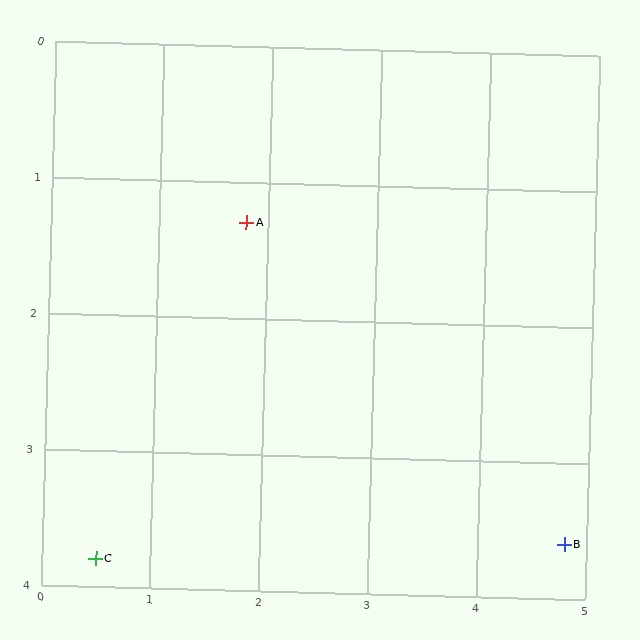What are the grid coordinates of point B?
Point B is at approximately (4.8, 3.6).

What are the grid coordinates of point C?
Point C is at approximately (0.5, 3.8).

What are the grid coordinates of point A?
Point A is at approximately (1.8, 1.3).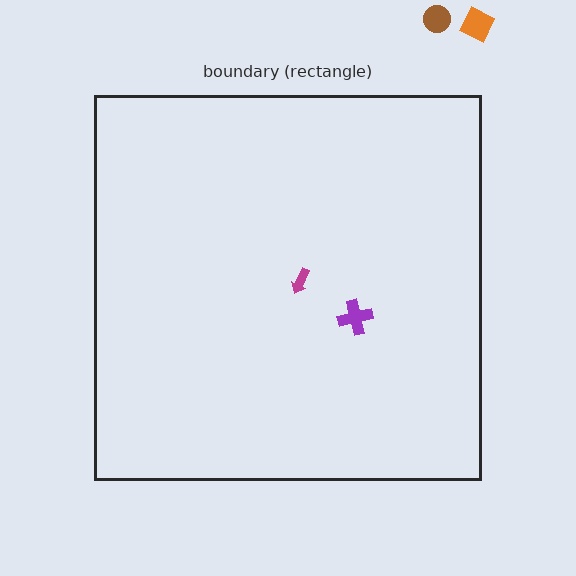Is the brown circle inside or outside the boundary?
Outside.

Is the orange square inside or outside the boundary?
Outside.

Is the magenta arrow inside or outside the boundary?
Inside.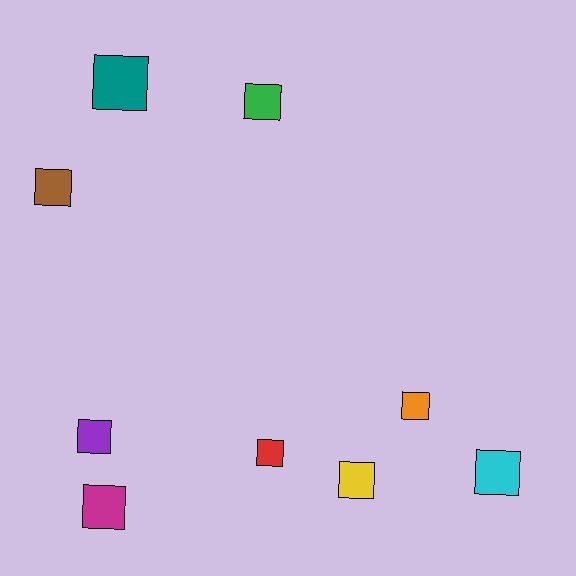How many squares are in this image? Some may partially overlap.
There are 9 squares.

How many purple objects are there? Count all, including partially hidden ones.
There is 1 purple object.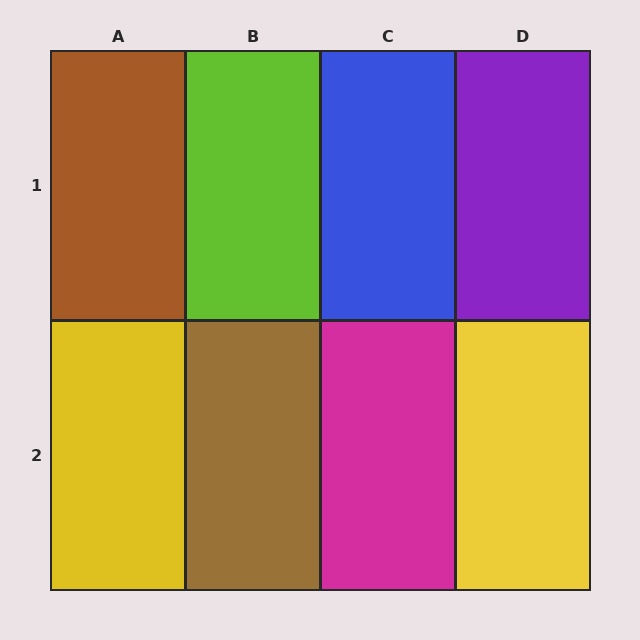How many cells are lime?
1 cell is lime.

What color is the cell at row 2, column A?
Yellow.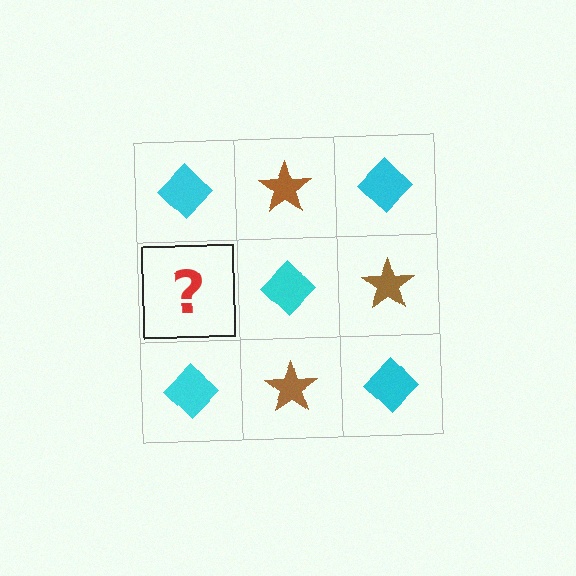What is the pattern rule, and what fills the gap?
The rule is that it alternates cyan diamond and brown star in a checkerboard pattern. The gap should be filled with a brown star.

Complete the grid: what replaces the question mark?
The question mark should be replaced with a brown star.